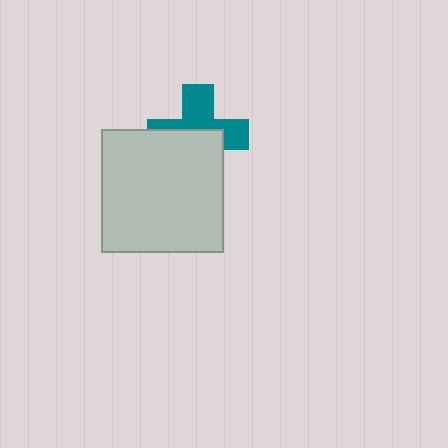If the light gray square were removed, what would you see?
You would see the complete teal cross.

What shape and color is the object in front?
The object in front is a light gray square.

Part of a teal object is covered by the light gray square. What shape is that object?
It is a cross.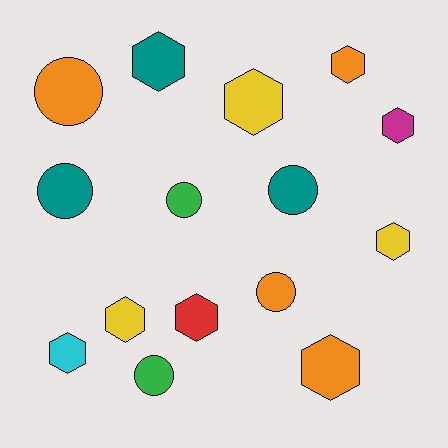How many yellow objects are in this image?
There are 3 yellow objects.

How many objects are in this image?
There are 15 objects.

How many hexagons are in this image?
There are 9 hexagons.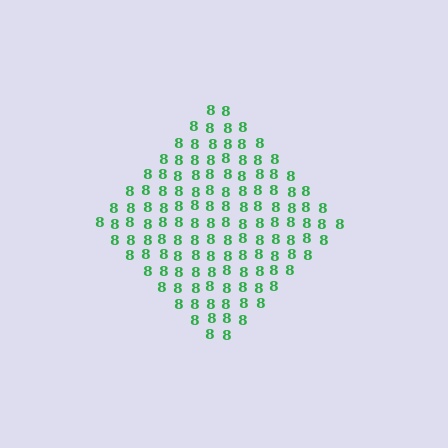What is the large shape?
The large shape is a diamond.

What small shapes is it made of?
It is made of small digit 8's.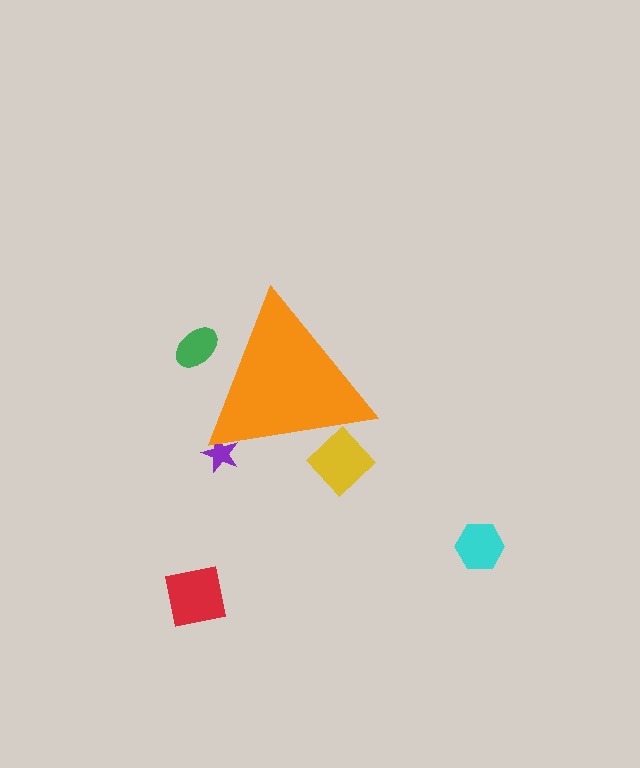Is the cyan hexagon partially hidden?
No, the cyan hexagon is fully visible.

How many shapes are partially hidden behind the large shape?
3 shapes are partially hidden.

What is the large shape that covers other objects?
An orange triangle.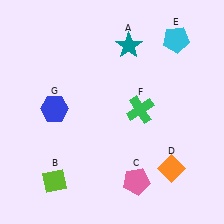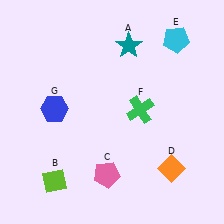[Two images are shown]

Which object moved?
The pink pentagon (C) moved left.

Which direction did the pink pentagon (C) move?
The pink pentagon (C) moved left.